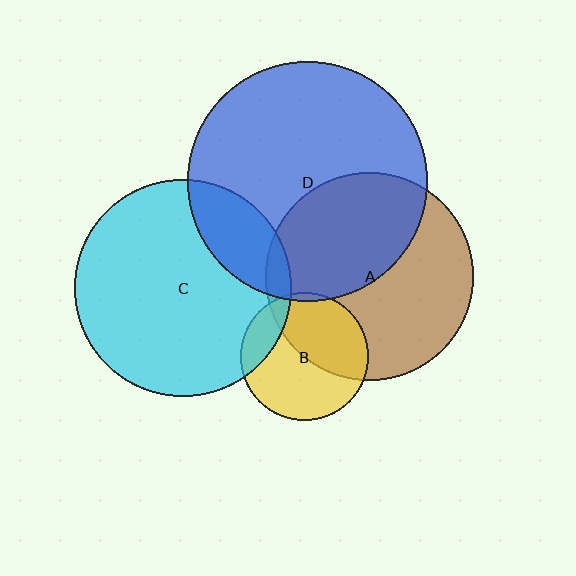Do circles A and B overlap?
Yes.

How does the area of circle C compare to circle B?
Approximately 2.9 times.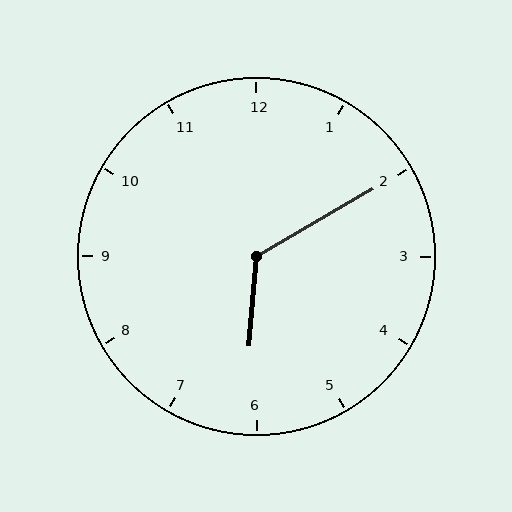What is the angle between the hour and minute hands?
Approximately 125 degrees.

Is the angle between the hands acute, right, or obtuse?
It is obtuse.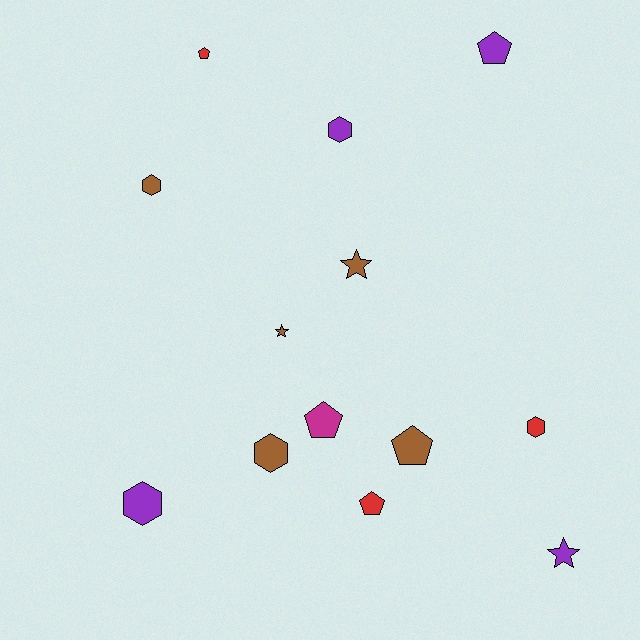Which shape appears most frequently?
Hexagon, with 5 objects.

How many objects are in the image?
There are 13 objects.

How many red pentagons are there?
There are 2 red pentagons.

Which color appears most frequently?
Brown, with 5 objects.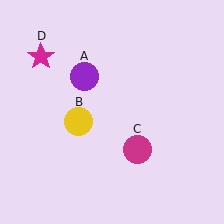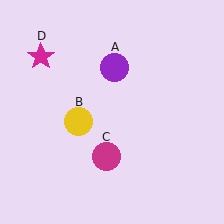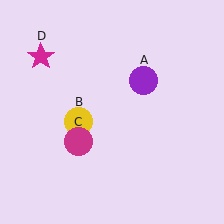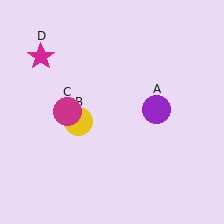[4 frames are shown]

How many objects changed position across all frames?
2 objects changed position: purple circle (object A), magenta circle (object C).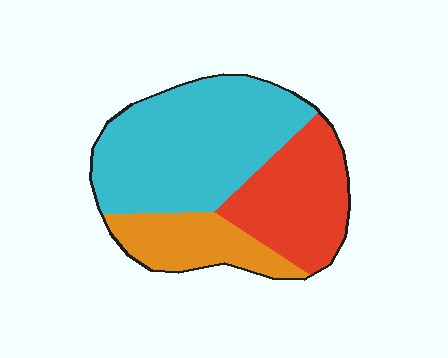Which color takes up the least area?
Orange, at roughly 20%.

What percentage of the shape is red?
Red covers roughly 30% of the shape.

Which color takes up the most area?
Cyan, at roughly 50%.